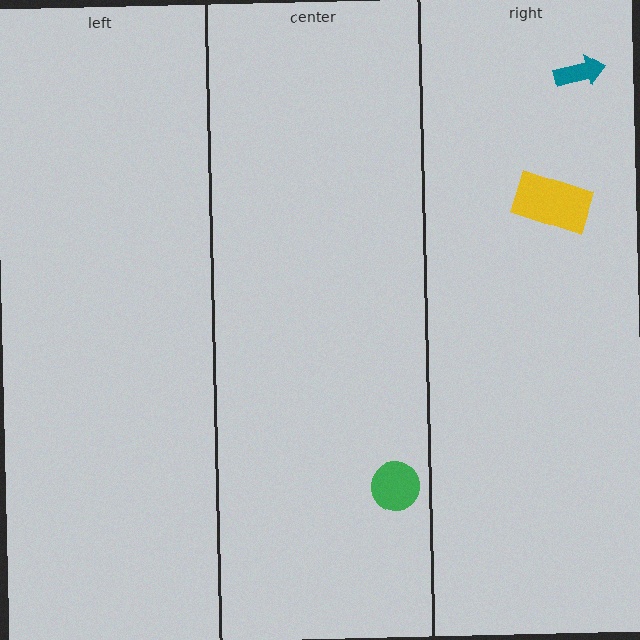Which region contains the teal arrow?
The right region.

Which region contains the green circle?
The center region.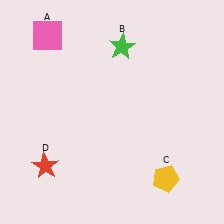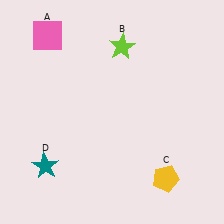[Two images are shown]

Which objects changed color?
B changed from green to lime. D changed from red to teal.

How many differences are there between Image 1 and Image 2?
There are 2 differences between the two images.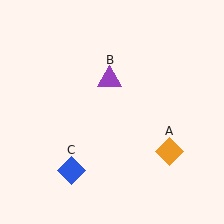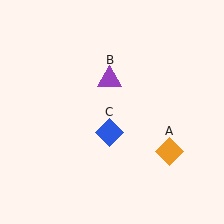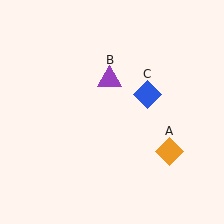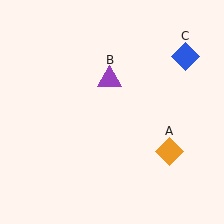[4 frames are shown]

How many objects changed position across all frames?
1 object changed position: blue diamond (object C).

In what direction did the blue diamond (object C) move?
The blue diamond (object C) moved up and to the right.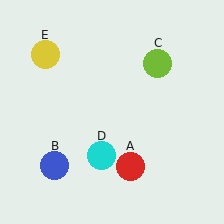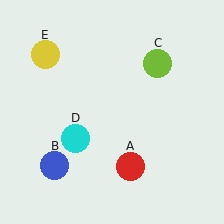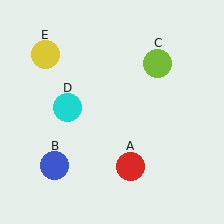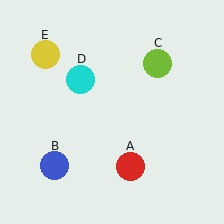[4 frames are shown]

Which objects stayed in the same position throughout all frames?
Red circle (object A) and blue circle (object B) and lime circle (object C) and yellow circle (object E) remained stationary.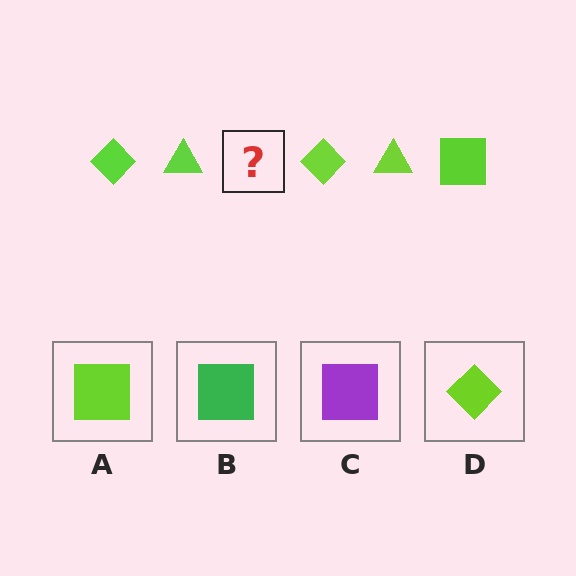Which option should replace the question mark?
Option A.